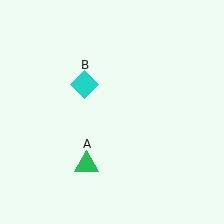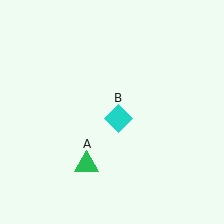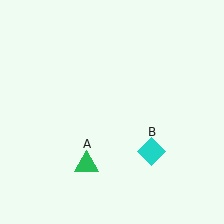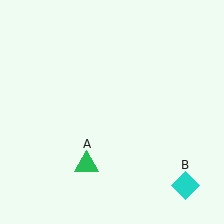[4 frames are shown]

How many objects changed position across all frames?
1 object changed position: cyan diamond (object B).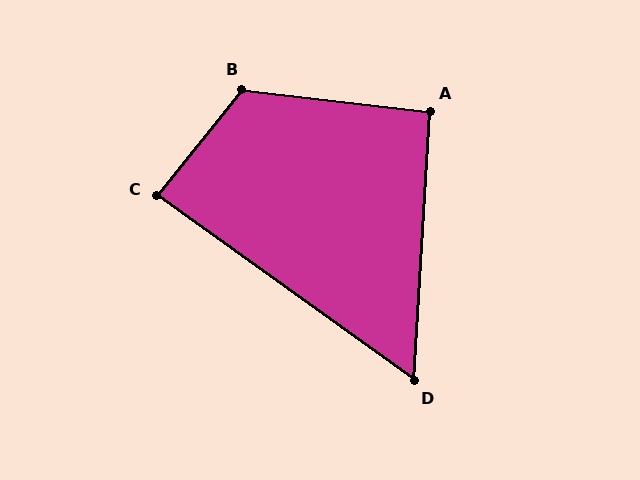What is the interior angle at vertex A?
Approximately 93 degrees (approximately right).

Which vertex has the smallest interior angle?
D, at approximately 58 degrees.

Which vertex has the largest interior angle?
B, at approximately 122 degrees.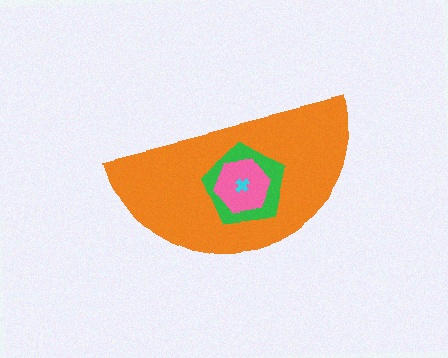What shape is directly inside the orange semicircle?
The green pentagon.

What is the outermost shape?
The orange semicircle.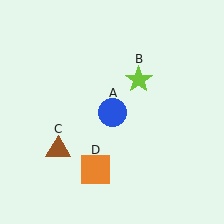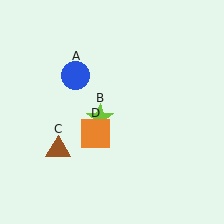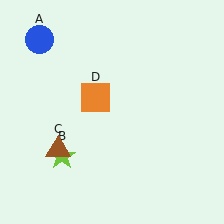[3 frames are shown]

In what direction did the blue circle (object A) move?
The blue circle (object A) moved up and to the left.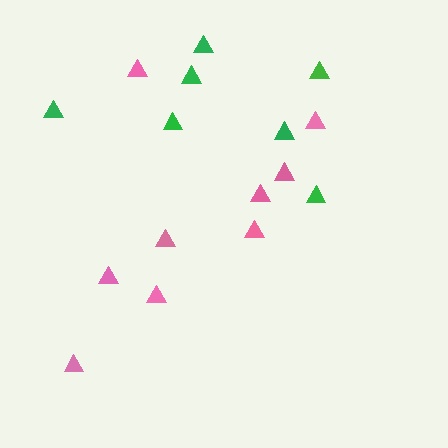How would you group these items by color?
There are 2 groups: one group of pink triangles (9) and one group of green triangles (7).